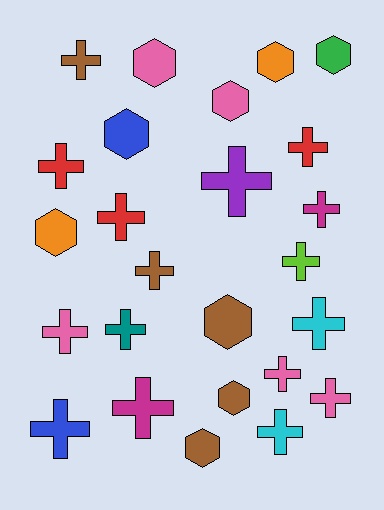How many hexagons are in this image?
There are 9 hexagons.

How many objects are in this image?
There are 25 objects.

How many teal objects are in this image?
There is 1 teal object.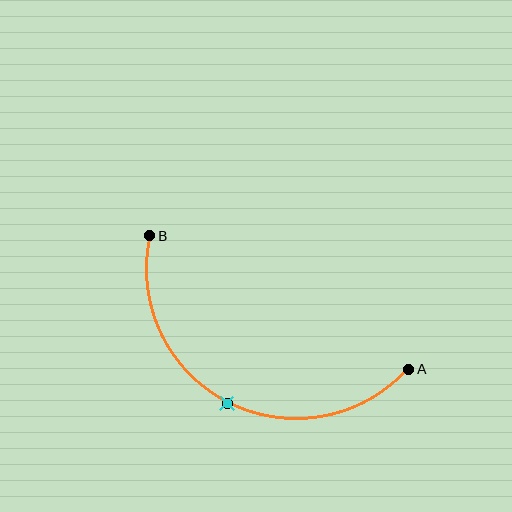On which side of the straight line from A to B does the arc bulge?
The arc bulges below the straight line connecting A and B.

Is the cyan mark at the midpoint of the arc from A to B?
Yes. The cyan mark lies on the arc at equal arc-length from both A and B — it is the arc midpoint.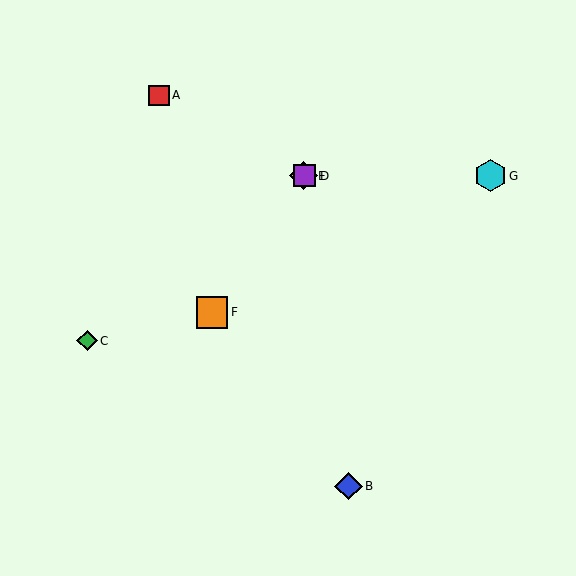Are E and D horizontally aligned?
Yes, both are at y≈176.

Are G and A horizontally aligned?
No, G is at y≈176 and A is at y≈95.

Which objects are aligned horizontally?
Objects D, E, G are aligned horizontally.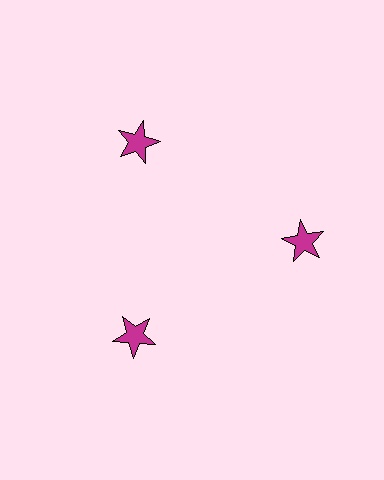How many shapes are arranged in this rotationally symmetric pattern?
There are 3 shapes, arranged in 3 groups of 1.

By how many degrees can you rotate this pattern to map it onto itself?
The pattern maps onto itself every 120 degrees of rotation.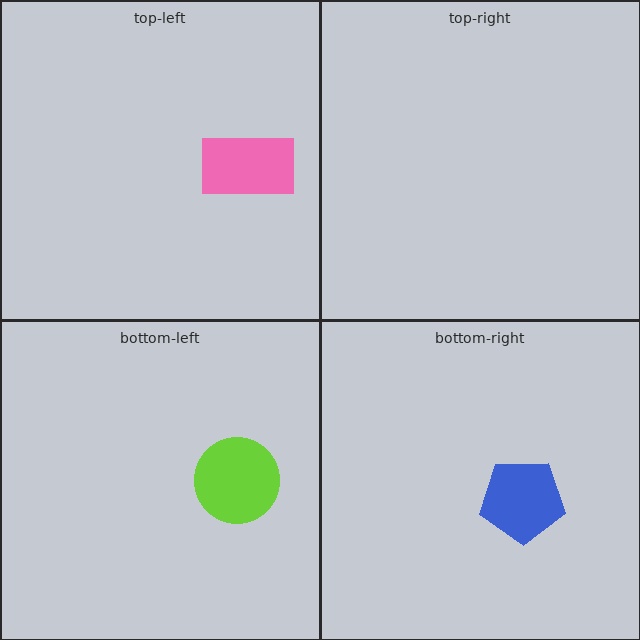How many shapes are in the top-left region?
1.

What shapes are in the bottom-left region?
The lime circle.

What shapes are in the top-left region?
The pink rectangle.